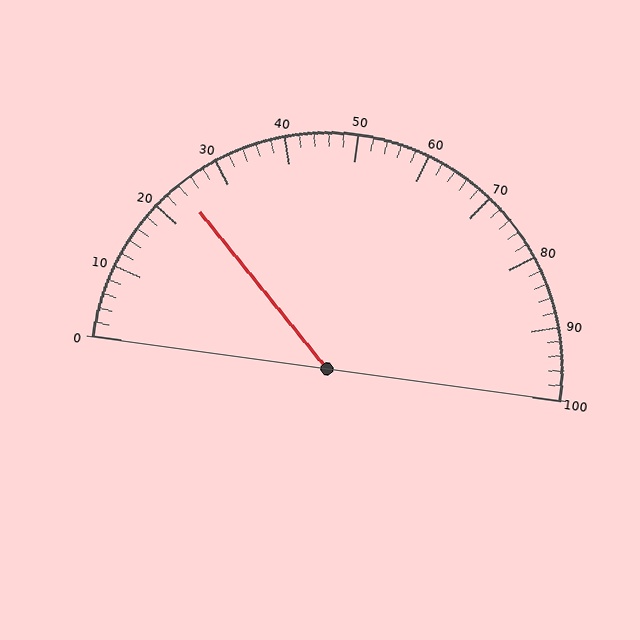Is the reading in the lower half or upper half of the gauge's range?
The reading is in the lower half of the range (0 to 100).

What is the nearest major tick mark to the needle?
The nearest major tick mark is 20.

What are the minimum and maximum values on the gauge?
The gauge ranges from 0 to 100.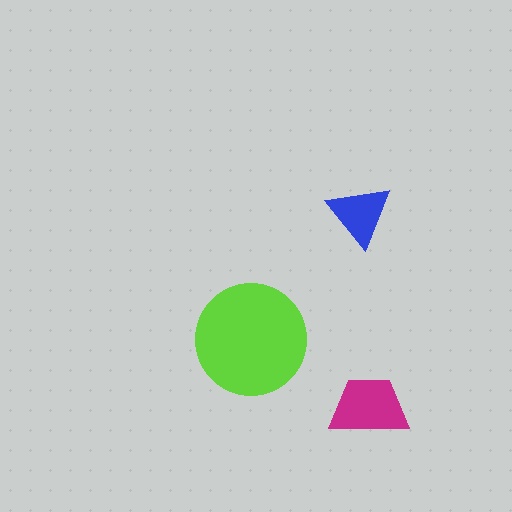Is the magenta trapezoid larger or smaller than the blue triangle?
Larger.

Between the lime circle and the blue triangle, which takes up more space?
The lime circle.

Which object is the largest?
The lime circle.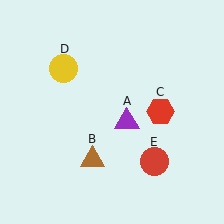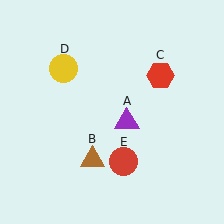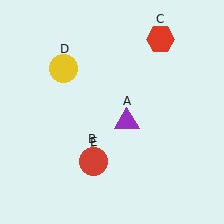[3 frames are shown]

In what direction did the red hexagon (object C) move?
The red hexagon (object C) moved up.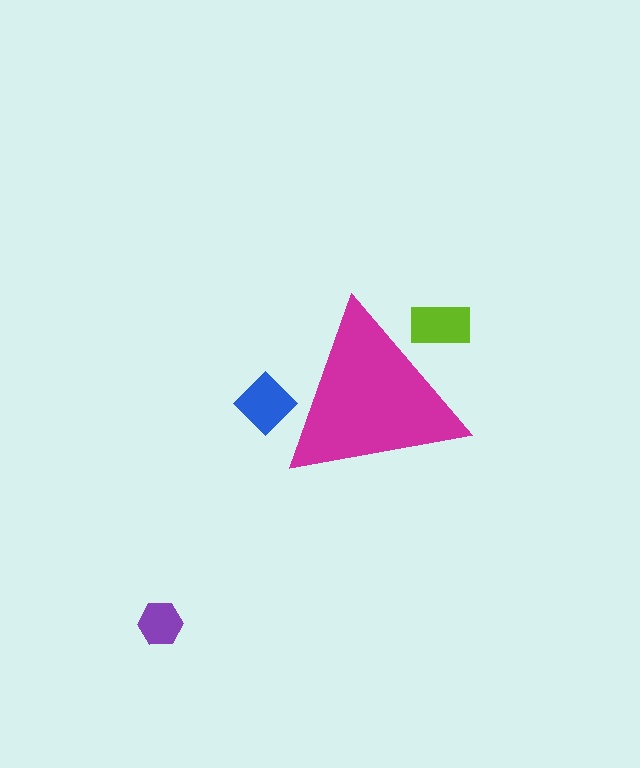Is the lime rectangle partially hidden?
Yes, the lime rectangle is partially hidden behind the magenta triangle.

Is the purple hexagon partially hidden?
No, the purple hexagon is fully visible.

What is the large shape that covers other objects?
A magenta triangle.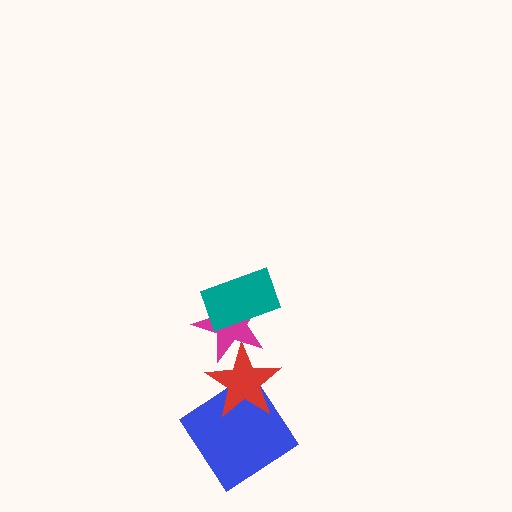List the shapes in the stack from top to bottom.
From top to bottom: the teal rectangle, the magenta star, the red star, the blue diamond.